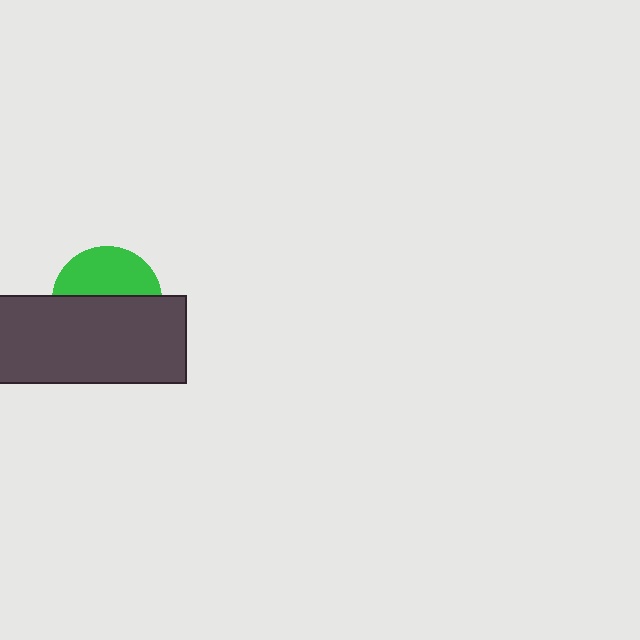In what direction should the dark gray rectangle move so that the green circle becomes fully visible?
The dark gray rectangle should move down. That is the shortest direction to clear the overlap and leave the green circle fully visible.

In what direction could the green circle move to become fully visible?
The green circle could move up. That would shift it out from behind the dark gray rectangle entirely.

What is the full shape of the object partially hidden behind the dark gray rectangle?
The partially hidden object is a green circle.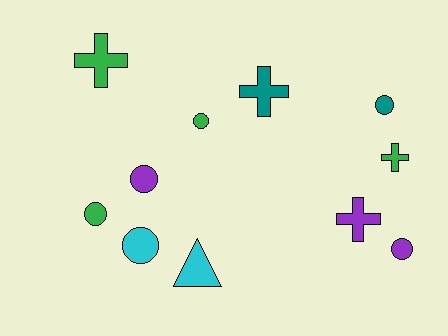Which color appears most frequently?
Green, with 4 objects.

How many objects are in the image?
There are 11 objects.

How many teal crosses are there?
There is 1 teal cross.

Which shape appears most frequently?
Circle, with 6 objects.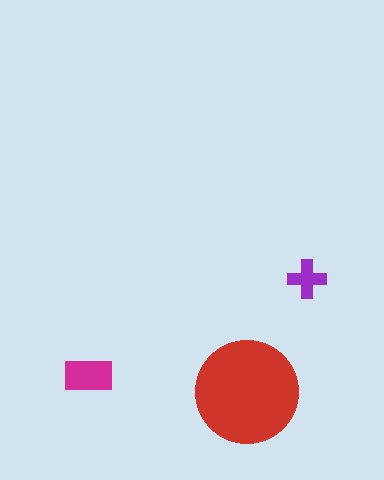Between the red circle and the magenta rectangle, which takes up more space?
The red circle.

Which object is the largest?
The red circle.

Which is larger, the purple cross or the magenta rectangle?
The magenta rectangle.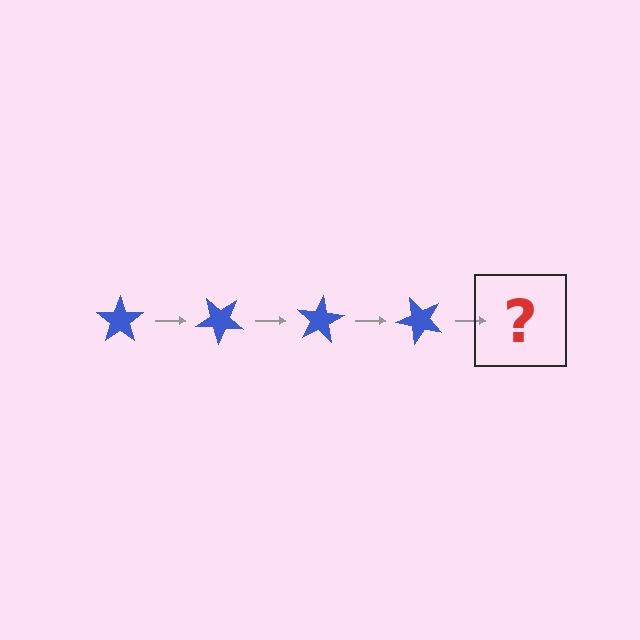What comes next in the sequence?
The next element should be a blue star rotated 160 degrees.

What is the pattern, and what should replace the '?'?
The pattern is that the star rotates 40 degrees each step. The '?' should be a blue star rotated 160 degrees.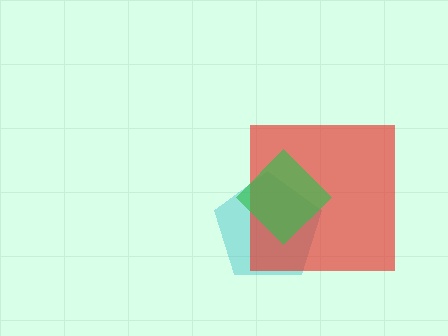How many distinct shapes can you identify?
There are 3 distinct shapes: a cyan pentagon, a red square, a green diamond.